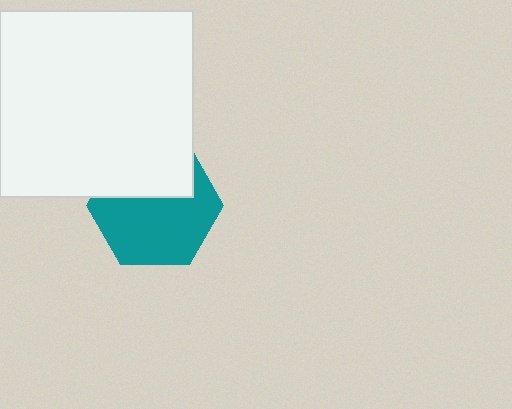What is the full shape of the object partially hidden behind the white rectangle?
The partially hidden object is a teal hexagon.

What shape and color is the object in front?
The object in front is a white rectangle.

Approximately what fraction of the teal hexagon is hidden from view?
Roughly 37% of the teal hexagon is hidden behind the white rectangle.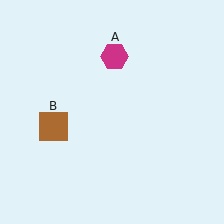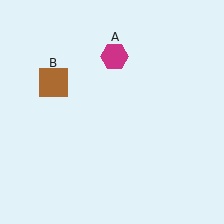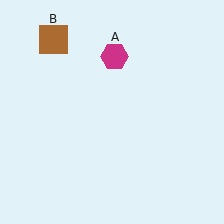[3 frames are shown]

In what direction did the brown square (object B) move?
The brown square (object B) moved up.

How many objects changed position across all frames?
1 object changed position: brown square (object B).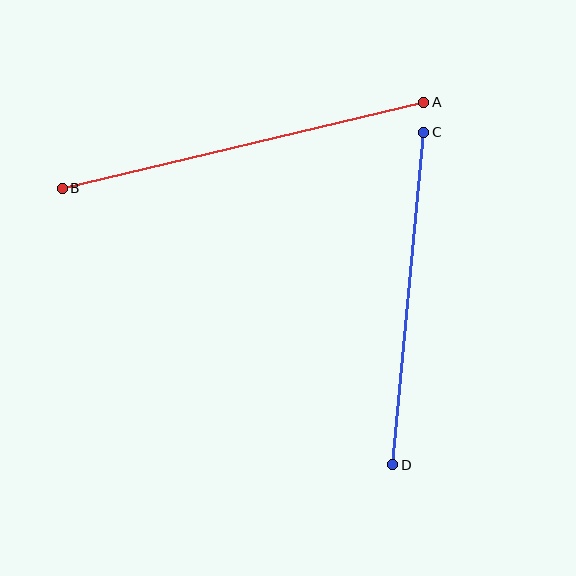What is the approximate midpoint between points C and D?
The midpoint is at approximately (408, 299) pixels.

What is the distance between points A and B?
The distance is approximately 372 pixels.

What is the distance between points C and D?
The distance is approximately 334 pixels.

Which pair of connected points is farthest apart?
Points A and B are farthest apart.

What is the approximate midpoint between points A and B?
The midpoint is at approximately (243, 145) pixels.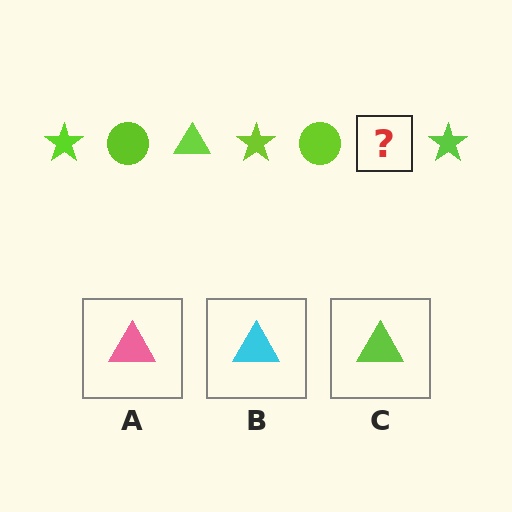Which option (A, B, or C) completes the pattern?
C.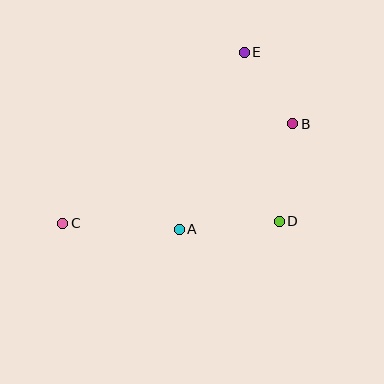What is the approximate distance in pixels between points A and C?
The distance between A and C is approximately 117 pixels.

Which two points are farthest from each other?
Points B and C are farthest from each other.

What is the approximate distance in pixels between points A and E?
The distance between A and E is approximately 189 pixels.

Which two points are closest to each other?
Points B and E are closest to each other.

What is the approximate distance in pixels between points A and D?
The distance between A and D is approximately 100 pixels.